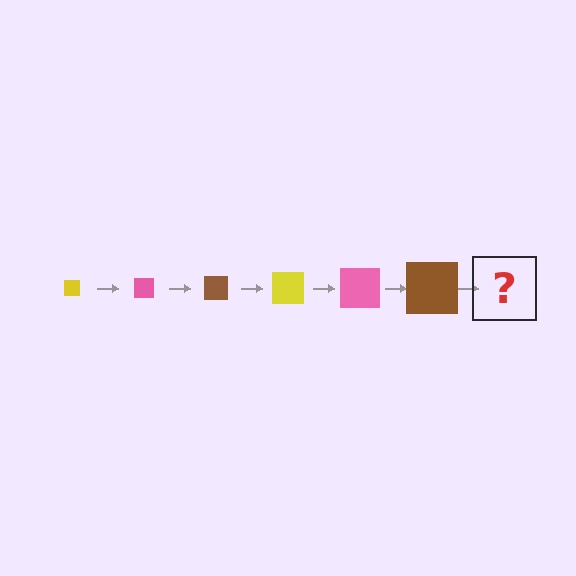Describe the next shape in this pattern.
It should be a yellow square, larger than the previous one.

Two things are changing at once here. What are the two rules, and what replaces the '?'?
The two rules are that the square grows larger each step and the color cycles through yellow, pink, and brown. The '?' should be a yellow square, larger than the previous one.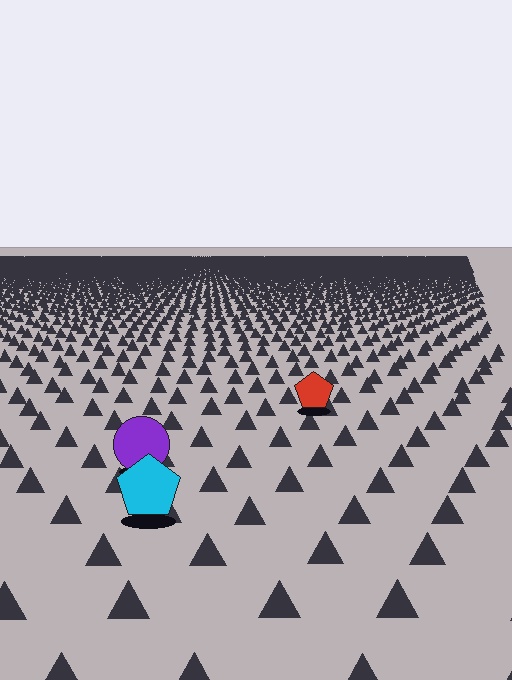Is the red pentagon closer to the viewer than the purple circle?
No. The purple circle is closer — you can tell from the texture gradient: the ground texture is coarser near it.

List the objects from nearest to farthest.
From nearest to farthest: the cyan pentagon, the purple circle, the red pentagon.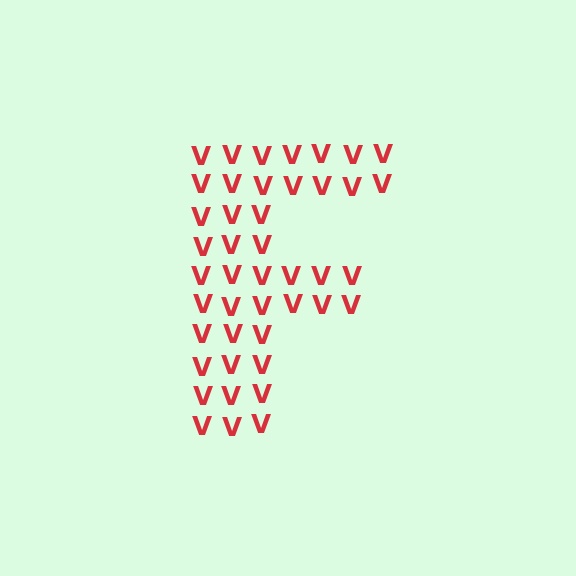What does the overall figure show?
The overall figure shows the letter F.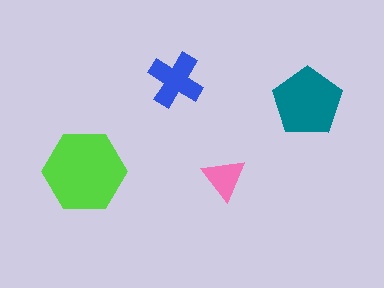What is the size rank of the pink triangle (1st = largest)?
4th.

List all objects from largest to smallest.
The lime hexagon, the teal pentagon, the blue cross, the pink triangle.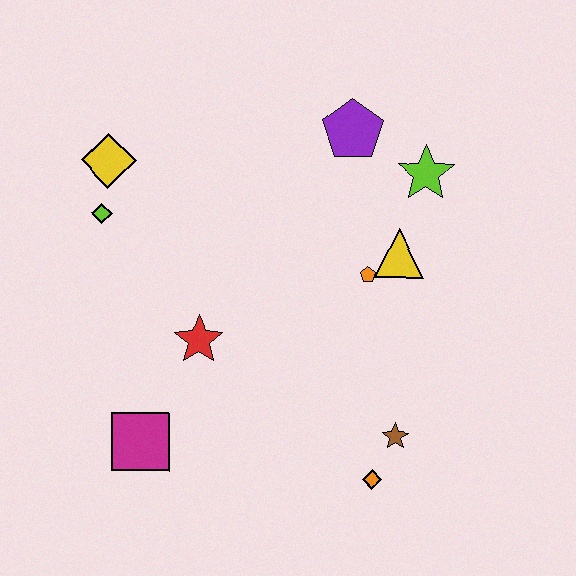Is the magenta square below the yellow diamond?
Yes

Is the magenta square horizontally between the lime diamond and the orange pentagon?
Yes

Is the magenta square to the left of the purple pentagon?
Yes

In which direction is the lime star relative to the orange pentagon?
The lime star is above the orange pentagon.